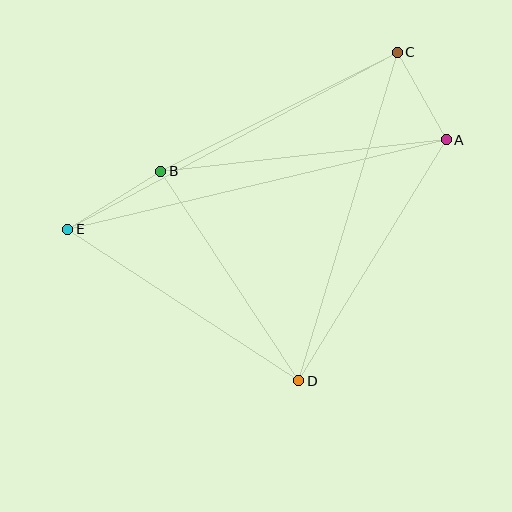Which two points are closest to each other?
Points A and C are closest to each other.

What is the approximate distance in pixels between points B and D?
The distance between B and D is approximately 251 pixels.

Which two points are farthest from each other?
Points A and E are farthest from each other.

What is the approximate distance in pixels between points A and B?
The distance between A and B is approximately 287 pixels.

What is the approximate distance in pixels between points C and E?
The distance between C and E is approximately 374 pixels.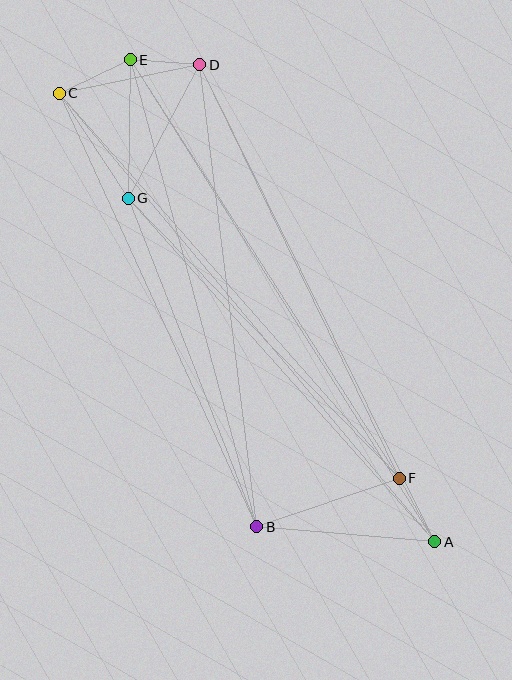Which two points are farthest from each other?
Points A and C are farthest from each other.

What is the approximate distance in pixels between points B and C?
The distance between B and C is approximately 476 pixels.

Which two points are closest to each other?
Points D and E are closest to each other.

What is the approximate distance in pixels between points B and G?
The distance between B and G is approximately 353 pixels.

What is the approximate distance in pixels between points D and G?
The distance between D and G is approximately 152 pixels.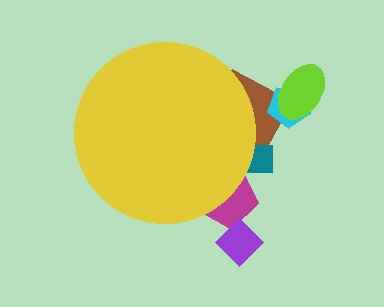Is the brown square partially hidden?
Yes, the brown square is partially hidden behind the yellow circle.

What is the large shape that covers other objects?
A yellow circle.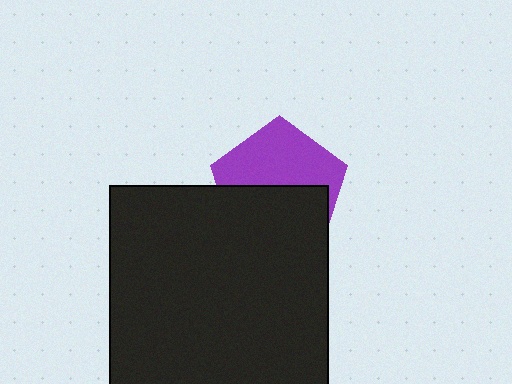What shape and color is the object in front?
The object in front is a black square.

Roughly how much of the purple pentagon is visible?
About half of it is visible (roughly 50%).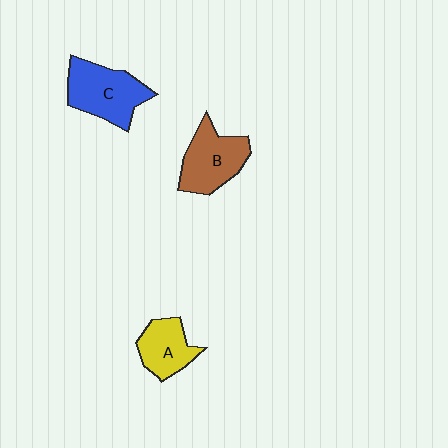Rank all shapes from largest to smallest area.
From largest to smallest: C (blue), B (brown), A (yellow).